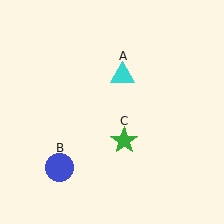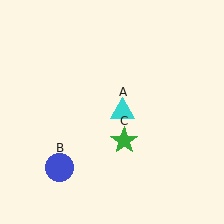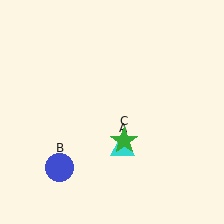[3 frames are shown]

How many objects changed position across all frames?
1 object changed position: cyan triangle (object A).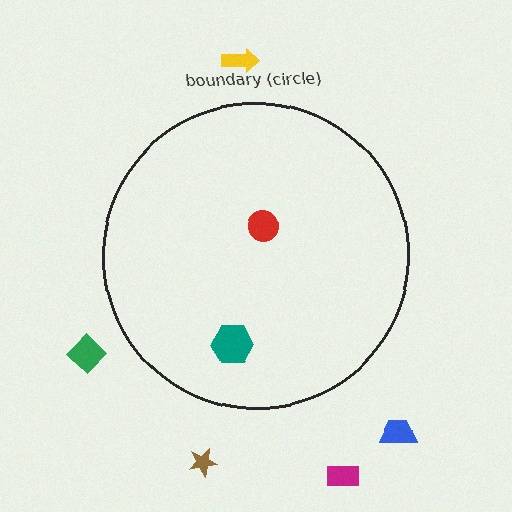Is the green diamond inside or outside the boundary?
Outside.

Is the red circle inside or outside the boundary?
Inside.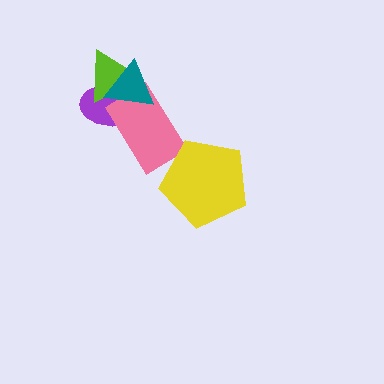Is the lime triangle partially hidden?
Yes, it is partially covered by another shape.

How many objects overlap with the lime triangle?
3 objects overlap with the lime triangle.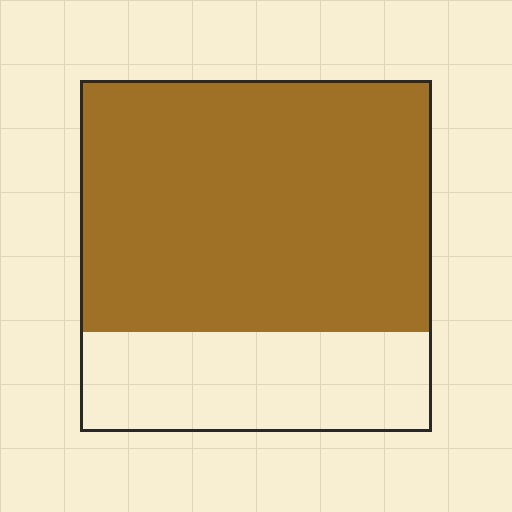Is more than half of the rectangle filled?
Yes.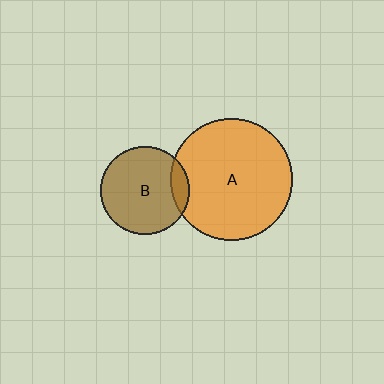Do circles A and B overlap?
Yes.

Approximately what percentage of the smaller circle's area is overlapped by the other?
Approximately 10%.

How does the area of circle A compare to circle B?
Approximately 1.9 times.